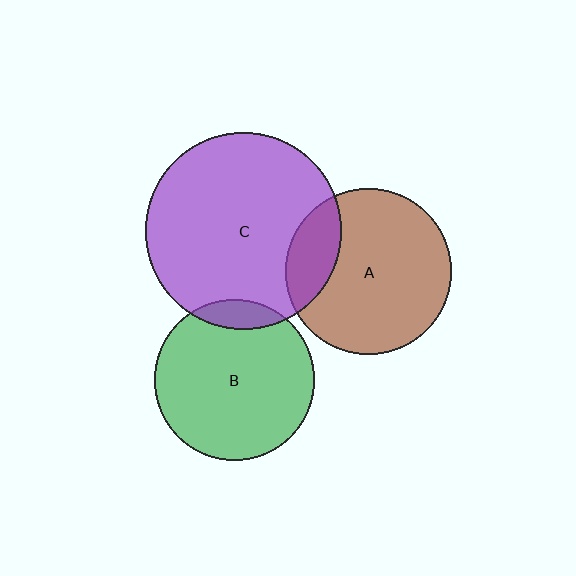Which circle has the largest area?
Circle C (purple).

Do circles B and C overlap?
Yes.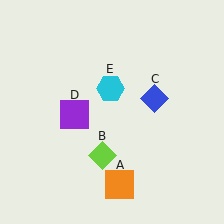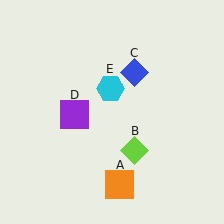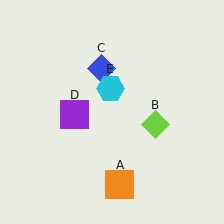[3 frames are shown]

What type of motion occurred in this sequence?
The lime diamond (object B), blue diamond (object C) rotated counterclockwise around the center of the scene.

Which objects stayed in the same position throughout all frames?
Orange square (object A) and purple square (object D) and cyan hexagon (object E) remained stationary.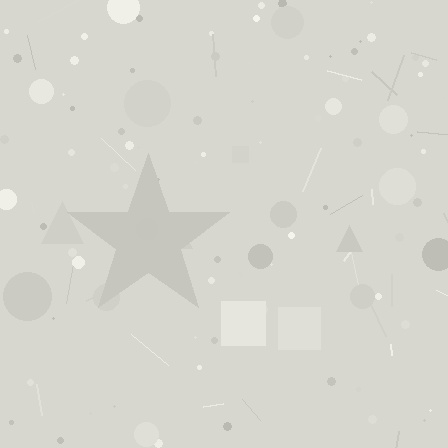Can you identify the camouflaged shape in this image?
The camouflaged shape is a star.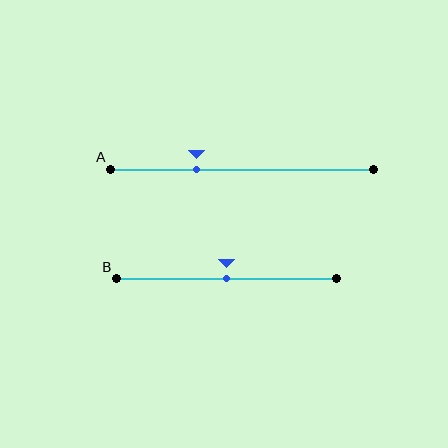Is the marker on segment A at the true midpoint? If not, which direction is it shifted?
No, the marker on segment A is shifted to the left by about 17% of the segment length.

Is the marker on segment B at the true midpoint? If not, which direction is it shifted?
Yes, the marker on segment B is at the true midpoint.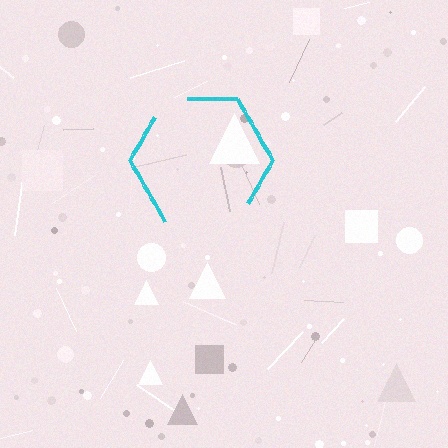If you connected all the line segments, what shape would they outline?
They would outline a hexagon.